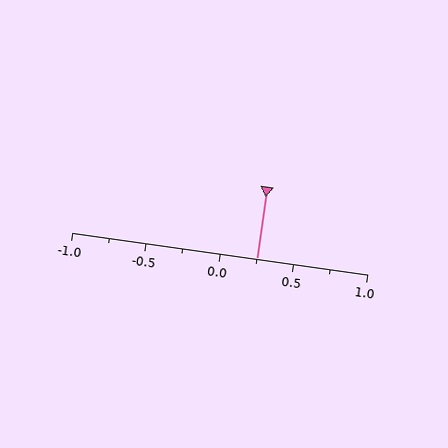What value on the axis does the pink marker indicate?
The marker indicates approximately 0.25.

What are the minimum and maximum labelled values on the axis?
The axis runs from -1.0 to 1.0.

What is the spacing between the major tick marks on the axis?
The major ticks are spaced 0.5 apart.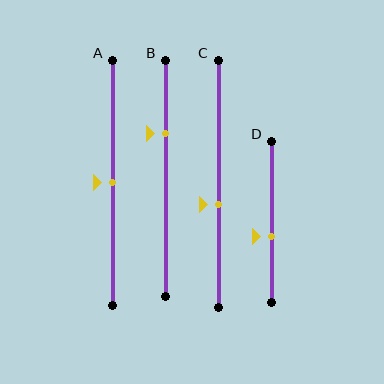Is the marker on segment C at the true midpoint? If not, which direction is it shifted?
No, the marker on segment C is shifted downward by about 9% of the segment length.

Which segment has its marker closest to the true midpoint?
Segment A has its marker closest to the true midpoint.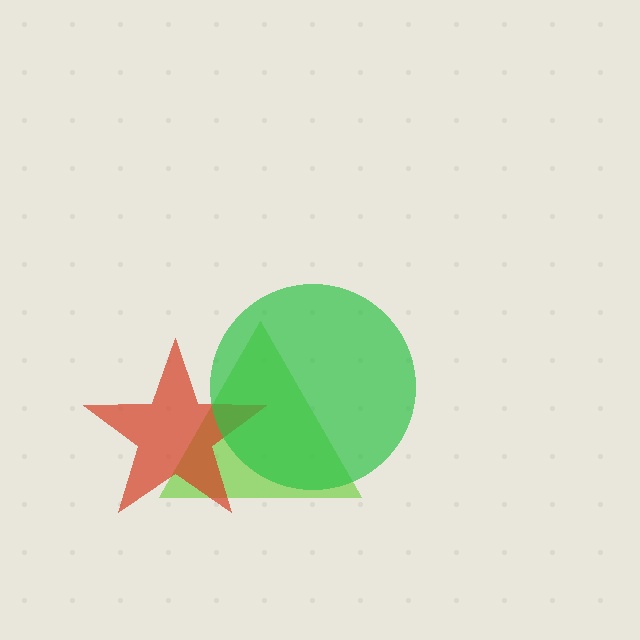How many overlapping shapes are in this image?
There are 3 overlapping shapes in the image.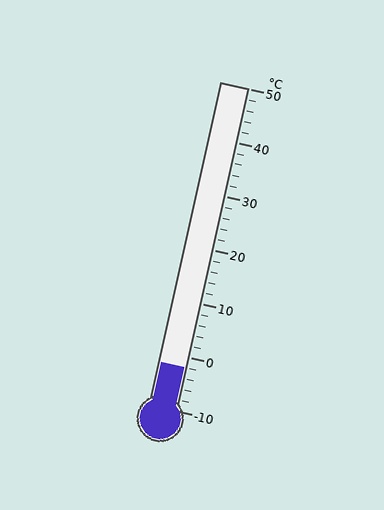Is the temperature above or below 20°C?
The temperature is below 20°C.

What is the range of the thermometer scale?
The thermometer scale ranges from -10°C to 50°C.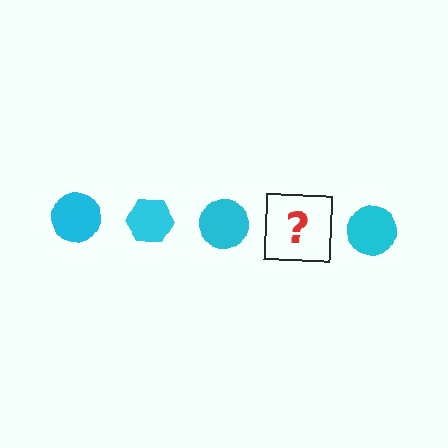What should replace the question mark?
The question mark should be replaced with a cyan hexagon.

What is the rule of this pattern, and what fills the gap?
The rule is that the pattern cycles through circle, hexagon shapes in cyan. The gap should be filled with a cyan hexagon.